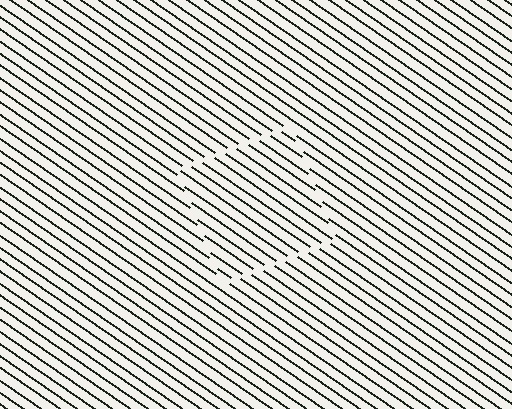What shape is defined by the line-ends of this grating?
An illusory square. The interior of the shape contains the same grating, shifted by half a period — the contour is defined by the phase discontinuity where line-ends from the inner and outer gratings abut.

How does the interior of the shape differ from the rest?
The interior of the shape contains the same grating, shifted by half a period — the contour is defined by the phase discontinuity where line-ends from the inner and outer gratings abut.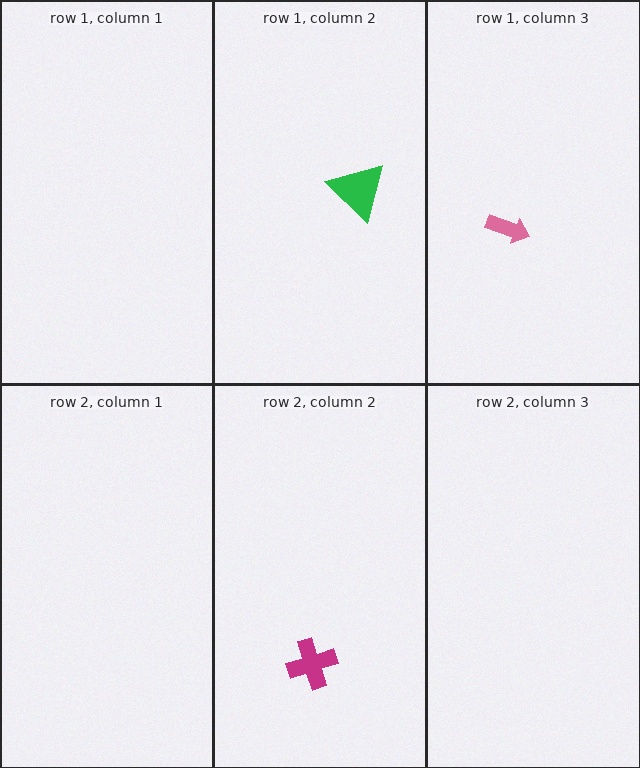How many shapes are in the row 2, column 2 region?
1.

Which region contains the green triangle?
The row 1, column 2 region.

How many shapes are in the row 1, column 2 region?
1.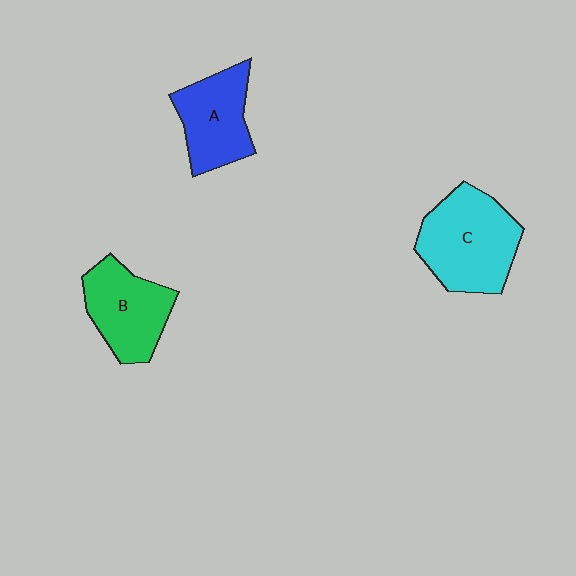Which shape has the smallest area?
Shape A (blue).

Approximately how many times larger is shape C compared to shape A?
Approximately 1.4 times.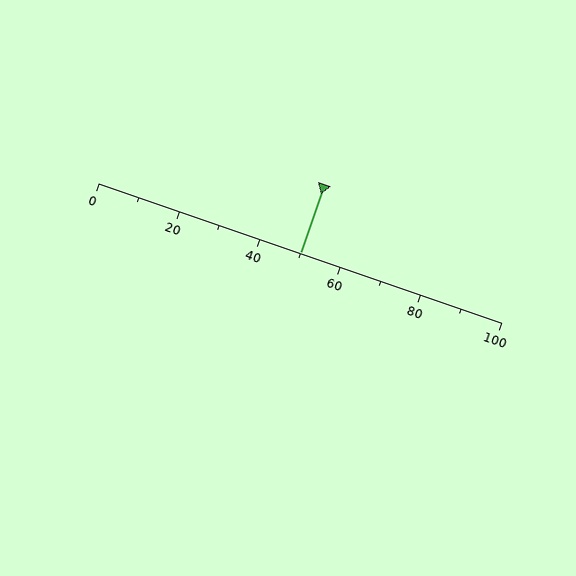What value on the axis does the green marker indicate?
The marker indicates approximately 50.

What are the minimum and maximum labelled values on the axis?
The axis runs from 0 to 100.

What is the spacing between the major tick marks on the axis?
The major ticks are spaced 20 apart.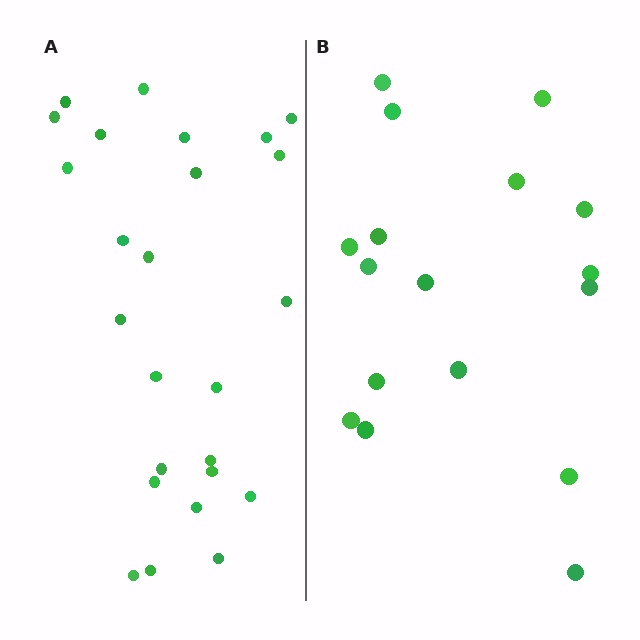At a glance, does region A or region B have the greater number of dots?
Region A (the left region) has more dots.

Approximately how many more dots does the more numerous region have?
Region A has roughly 8 or so more dots than region B.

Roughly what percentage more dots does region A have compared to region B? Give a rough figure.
About 45% more.